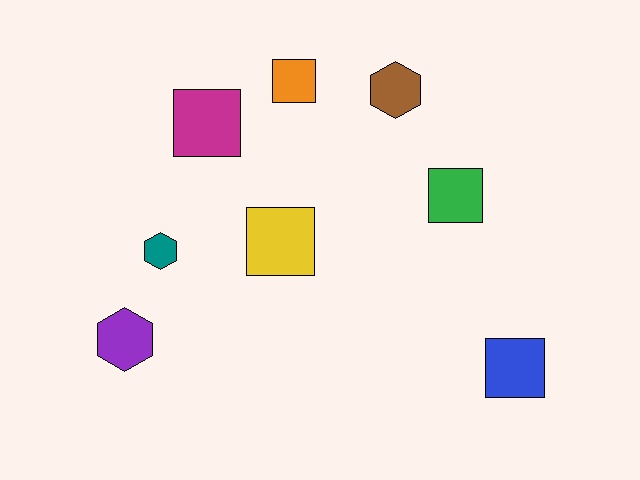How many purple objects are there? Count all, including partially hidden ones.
There is 1 purple object.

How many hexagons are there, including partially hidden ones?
There are 3 hexagons.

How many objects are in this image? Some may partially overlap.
There are 8 objects.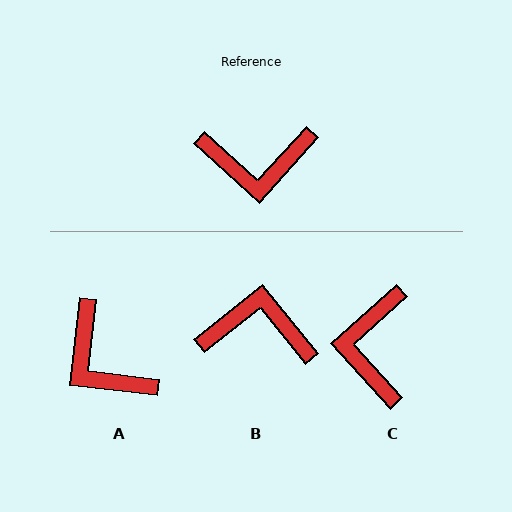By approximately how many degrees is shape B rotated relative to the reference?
Approximately 171 degrees counter-clockwise.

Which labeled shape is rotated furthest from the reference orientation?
B, about 171 degrees away.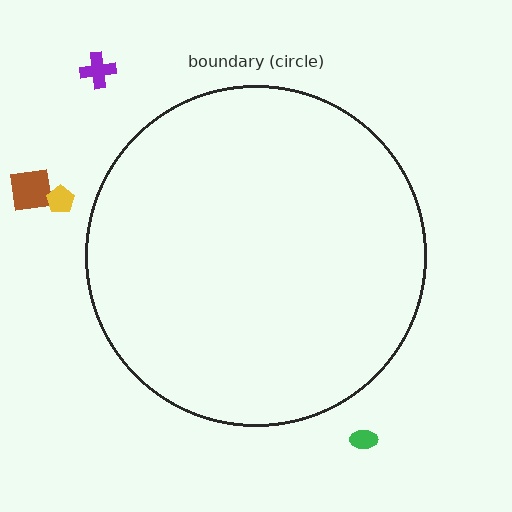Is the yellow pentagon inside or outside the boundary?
Outside.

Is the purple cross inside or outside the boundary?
Outside.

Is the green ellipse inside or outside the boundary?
Outside.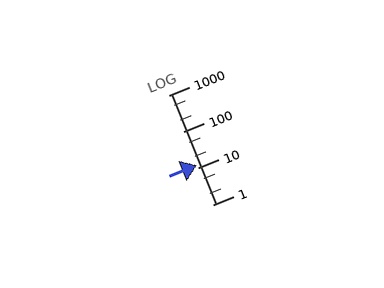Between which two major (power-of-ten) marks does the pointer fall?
The pointer is between 10 and 100.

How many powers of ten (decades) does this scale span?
The scale spans 3 decades, from 1 to 1000.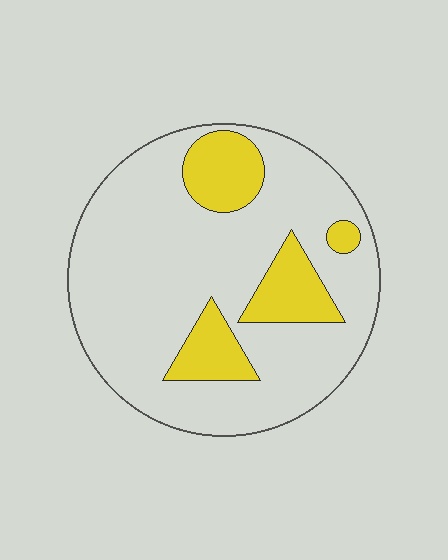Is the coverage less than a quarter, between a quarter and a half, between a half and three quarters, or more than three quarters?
Less than a quarter.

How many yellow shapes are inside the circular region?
4.